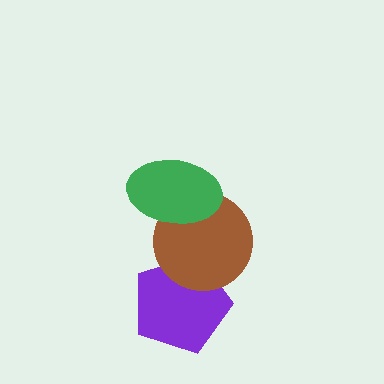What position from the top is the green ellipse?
The green ellipse is 1st from the top.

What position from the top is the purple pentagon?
The purple pentagon is 3rd from the top.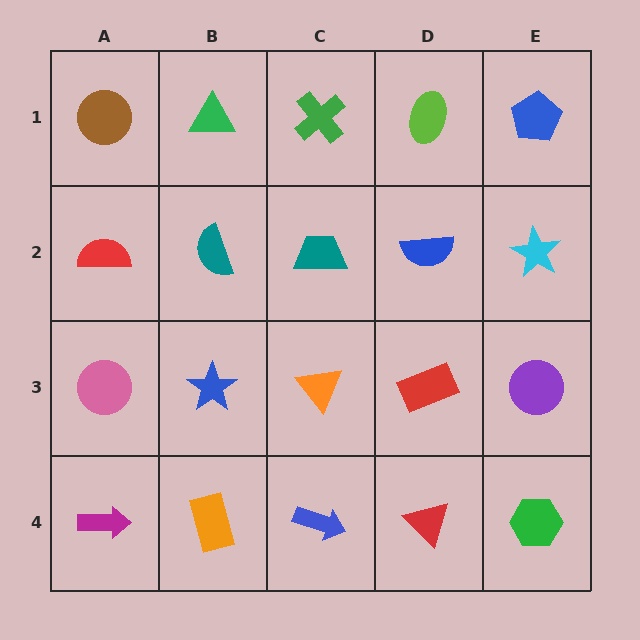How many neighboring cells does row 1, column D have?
3.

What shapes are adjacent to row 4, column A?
A pink circle (row 3, column A), an orange rectangle (row 4, column B).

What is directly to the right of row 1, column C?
A lime ellipse.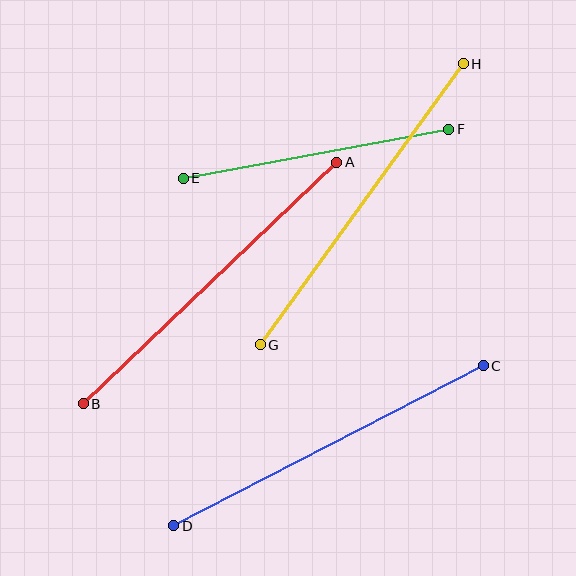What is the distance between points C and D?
The distance is approximately 348 pixels.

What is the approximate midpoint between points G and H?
The midpoint is at approximately (362, 204) pixels.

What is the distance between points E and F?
The distance is approximately 270 pixels.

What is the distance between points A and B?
The distance is approximately 350 pixels.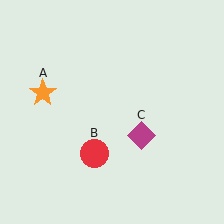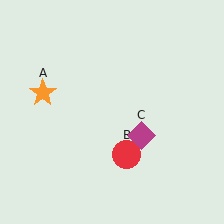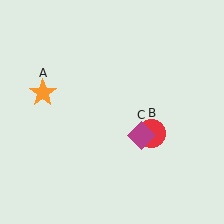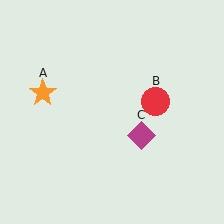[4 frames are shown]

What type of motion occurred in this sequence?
The red circle (object B) rotated counterclockwise around the center of the scene.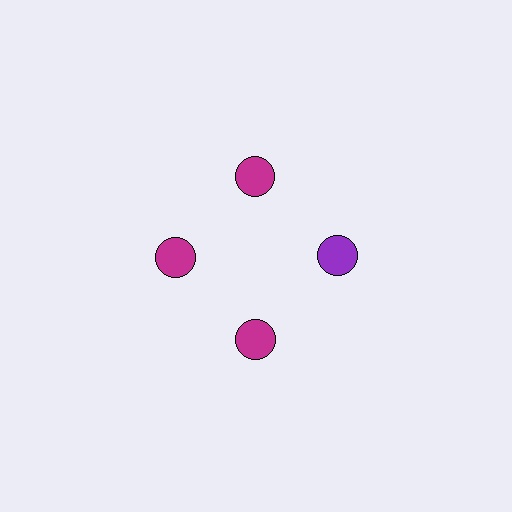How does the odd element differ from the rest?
It has a different color: purple instead of magenta.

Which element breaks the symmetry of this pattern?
The purple circle at roughly the 3 o'clock position breaks the symmetry. All other shapes are magenta circles.